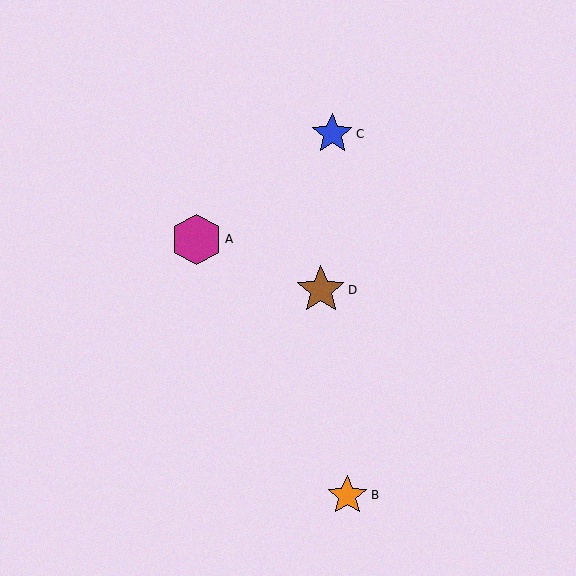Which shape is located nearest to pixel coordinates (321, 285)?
The brown star (labeled D) at (321, 290) is nearest to that location.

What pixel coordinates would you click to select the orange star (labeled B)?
Click at (347, 495) to select the orange star B.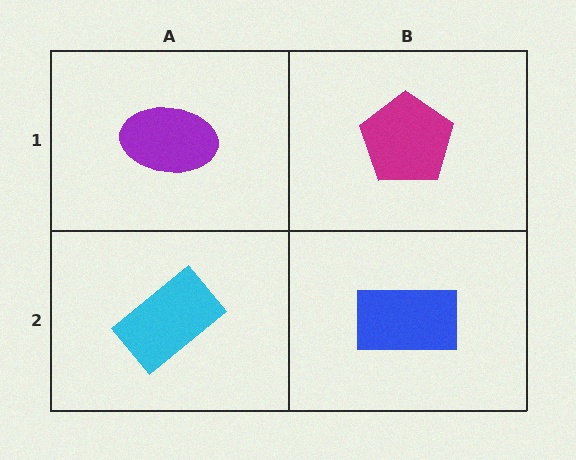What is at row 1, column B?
A magenta pentagon.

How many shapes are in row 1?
2 shapes.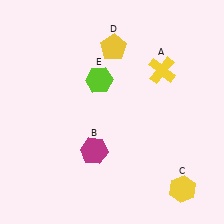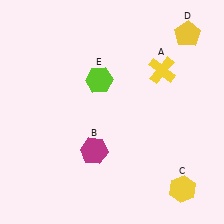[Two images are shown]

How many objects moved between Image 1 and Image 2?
1 object moved between the two images.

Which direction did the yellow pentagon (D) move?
The yellow pentagon (D) moved right.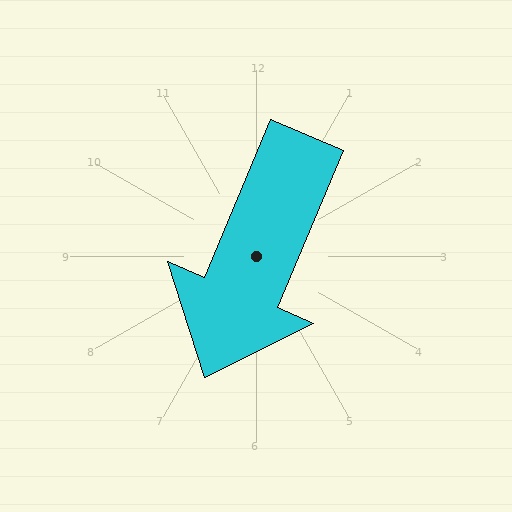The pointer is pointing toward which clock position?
Roughly 7 o'clock.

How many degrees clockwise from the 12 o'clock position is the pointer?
Approximately 203 degrees.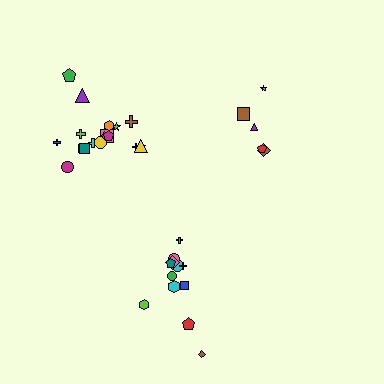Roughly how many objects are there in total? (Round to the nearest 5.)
Roughly 35 objects in total.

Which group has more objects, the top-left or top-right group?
The top-left group.